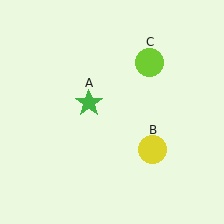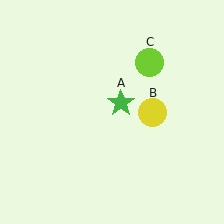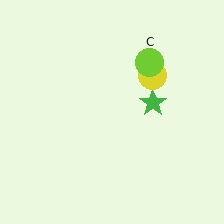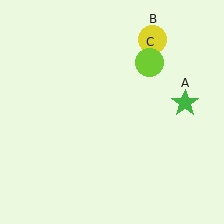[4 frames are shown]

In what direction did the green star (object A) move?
The green star (object A) moved right.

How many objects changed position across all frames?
2 objects changed position: green star (object A), yellow circle (object B).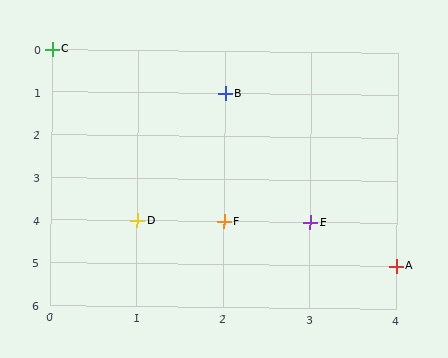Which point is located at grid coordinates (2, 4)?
Point F is at (2, 4).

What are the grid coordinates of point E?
Point E is at grid coordinates (3, 4).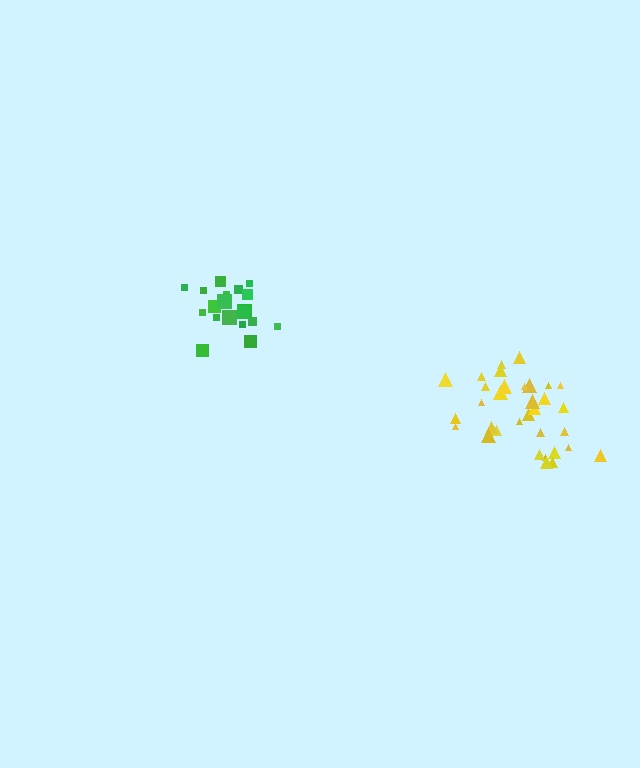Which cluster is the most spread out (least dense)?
Yellow.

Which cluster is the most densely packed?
Green.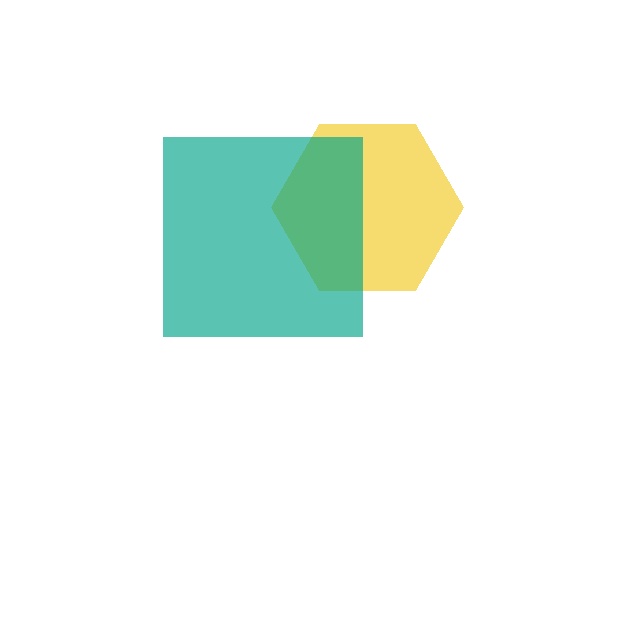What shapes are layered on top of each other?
The layered shapes are: a yellow hexagon, a teal square.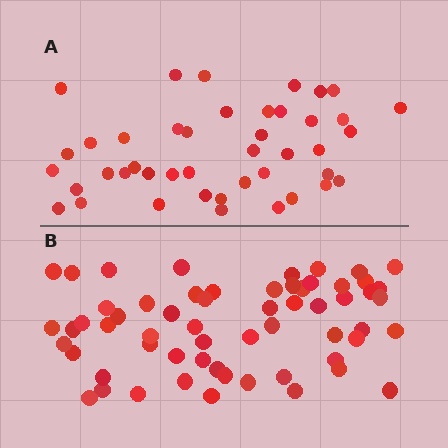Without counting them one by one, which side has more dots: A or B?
Region B (the bottom region) has more dots.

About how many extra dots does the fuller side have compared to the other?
Region B has approximately 15 more dots than region A.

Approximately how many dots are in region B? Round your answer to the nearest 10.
About 60 dots.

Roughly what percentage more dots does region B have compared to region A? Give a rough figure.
About 40% more.